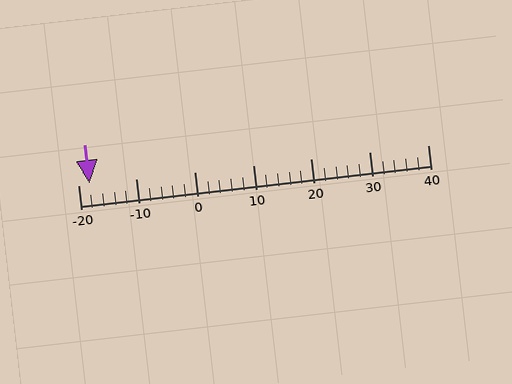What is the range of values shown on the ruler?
The ruler shows values from -20 to 40.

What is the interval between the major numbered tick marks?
The major tick marks are spaced 10 units apart.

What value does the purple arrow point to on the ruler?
The purple arrow points to approximately -18.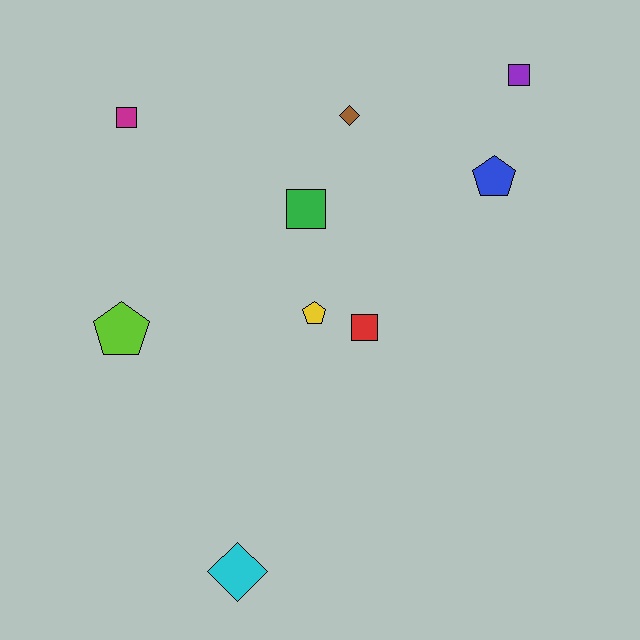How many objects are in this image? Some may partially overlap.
There are 9 objects.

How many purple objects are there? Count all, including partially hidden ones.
There is 1 purple object.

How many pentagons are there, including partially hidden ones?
There are 3 pentagons.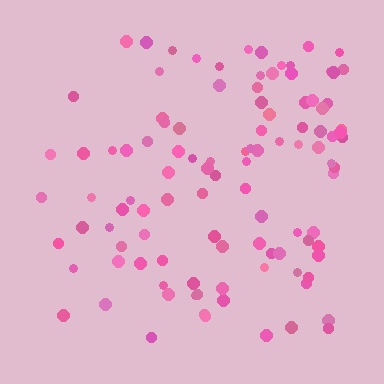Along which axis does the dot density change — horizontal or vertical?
Horizontal.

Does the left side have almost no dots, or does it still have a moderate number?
Still a moderate number, just noticeably fewer than the right.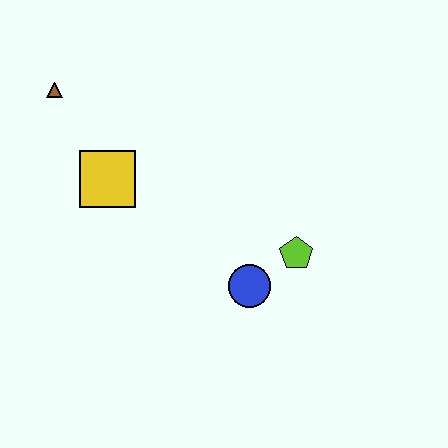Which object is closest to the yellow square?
The brown triangle is closest to the yellow square.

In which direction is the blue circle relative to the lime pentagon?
The blue circle is to the left of the lime pentagon.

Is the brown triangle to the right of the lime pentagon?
No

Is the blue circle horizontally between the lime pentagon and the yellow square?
Yes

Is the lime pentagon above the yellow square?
No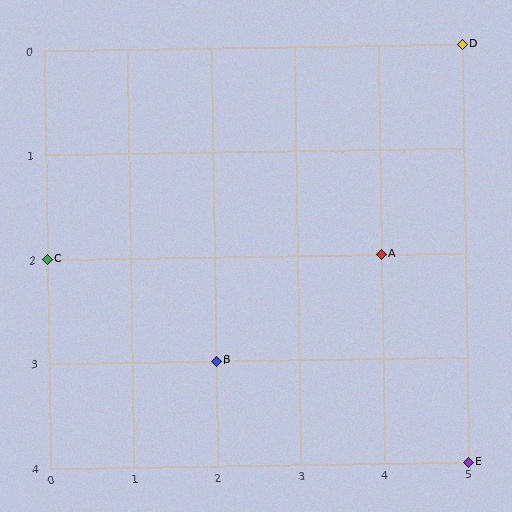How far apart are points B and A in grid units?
Points B and A are 2 columns and 1 row apart (about 2.2 grid units diagonally).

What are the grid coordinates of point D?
Point D is at grid coordinates (5, 0).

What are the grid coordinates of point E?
Point E is at grid coordinates (5, 4).